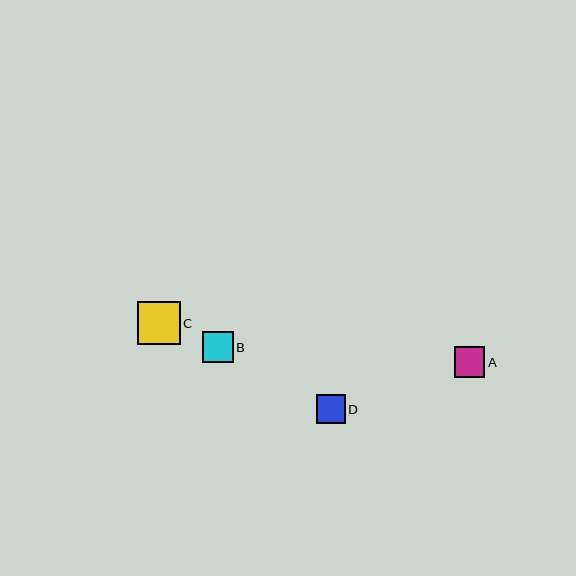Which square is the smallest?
Square D is the smallest with a size of approximately 28 pixels.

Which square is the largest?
Square C is the largest with a size of approximately 43 pixels.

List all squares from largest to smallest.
From largest to smallest: C, B, A, D.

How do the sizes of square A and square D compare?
Square A and square D are approximately the same size.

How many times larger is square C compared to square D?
Square C is approximately 1.5 times the size of square D.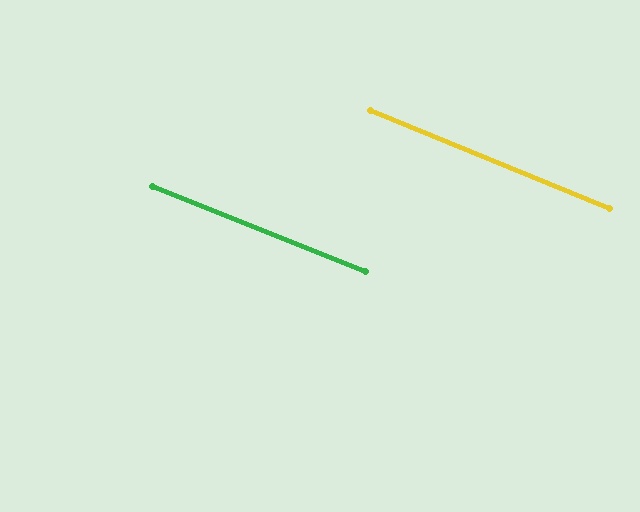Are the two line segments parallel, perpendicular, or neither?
Parallel — their directions differ by only 0.6°.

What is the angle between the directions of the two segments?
Approximately 1 degree.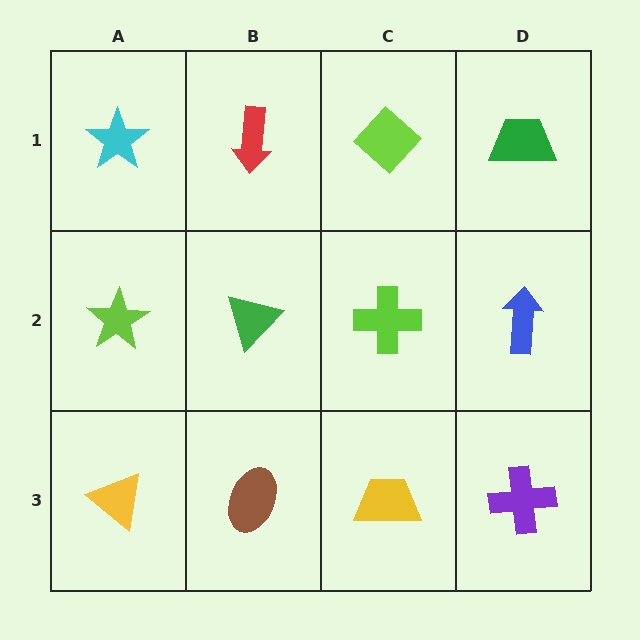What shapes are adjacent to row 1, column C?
A lime cross (row 2, column C), a red arrow (row 1, column B), a green trapezoid (row 1, column D).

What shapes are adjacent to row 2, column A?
A cyan star (row 1, column A), a yellow triangle (row 3, column A), a green triangle (row 2, column B).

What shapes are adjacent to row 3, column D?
A blue arrow (row 2, column D), a yellow trapezoid (row 3, column C).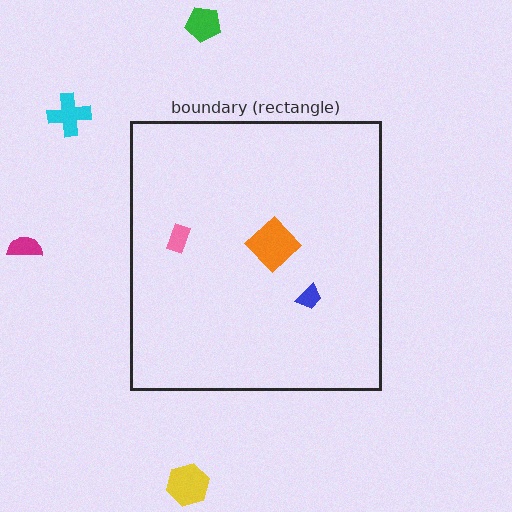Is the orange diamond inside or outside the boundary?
Inside.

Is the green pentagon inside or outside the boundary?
Outside.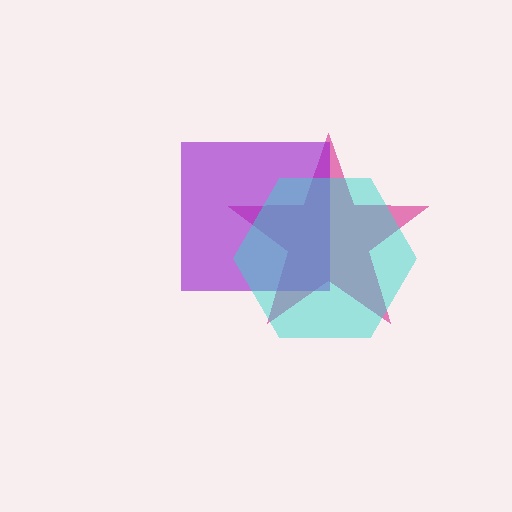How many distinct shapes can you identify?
There are 3 distinct shapes: a magenta star, a purple square, a cyan hexagon.